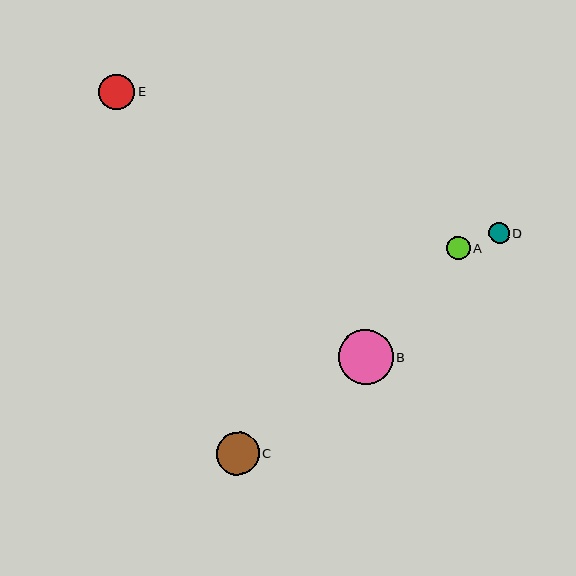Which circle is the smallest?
Circle D is the smallest with a size of approximately 20 pixels.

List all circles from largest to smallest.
From largest to smallest: B, C, E, A, D.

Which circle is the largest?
Circle B is the largest with a size of approximately 55 pixels.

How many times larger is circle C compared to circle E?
Circle C is approximately 1.2 times the size of circle E.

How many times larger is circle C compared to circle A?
Circle C is approximately 1.8 times the size of circle A.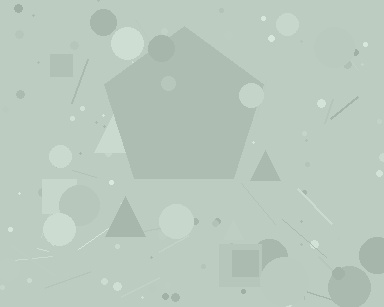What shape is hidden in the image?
A pentagon is hidden in the image.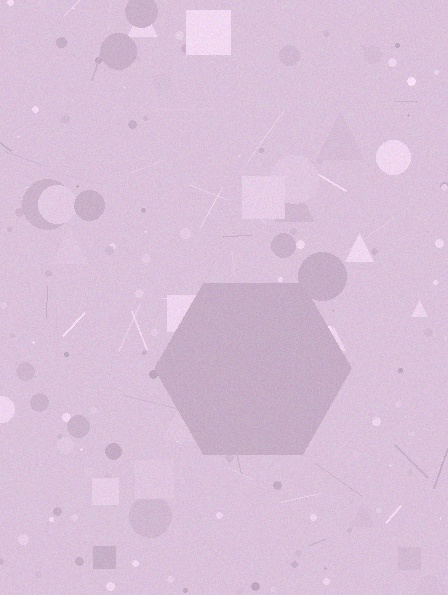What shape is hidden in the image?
A hexagon is hidden in the image.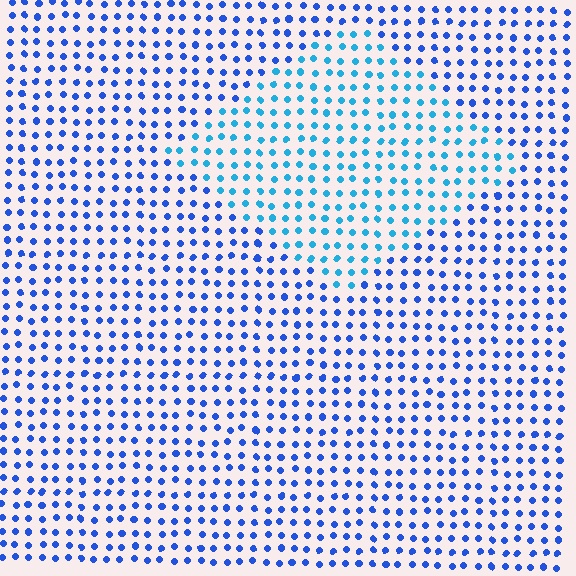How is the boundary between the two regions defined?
The boundary is defined purely by a slight shift in hue (about 30 degrees). Spacing, size, and orientation are identical on both sides.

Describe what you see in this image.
The image is filled with small blue elements in a uniform arrangement. A diamond-shaped region is visible where the elements are tinted to a slightly different hue, forming a subtle color boundary.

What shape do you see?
I see a diamond.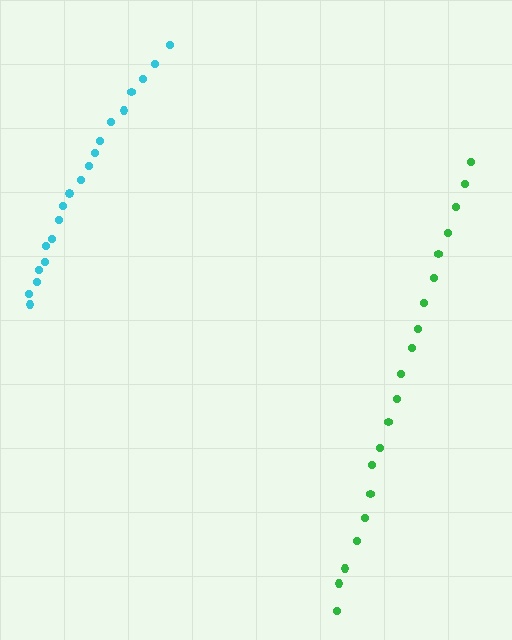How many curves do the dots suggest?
There are 2 distinct paths.